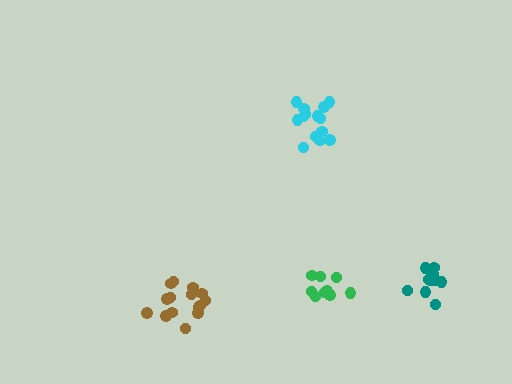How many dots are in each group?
Group 1: 15 dots, Group 2: 9 dots, Group 3: 10 dots, Group 4: 14 dots (48 total).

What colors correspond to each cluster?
The clusters are colored: brown, green, teal, cyan.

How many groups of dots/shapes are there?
There are 4 groups.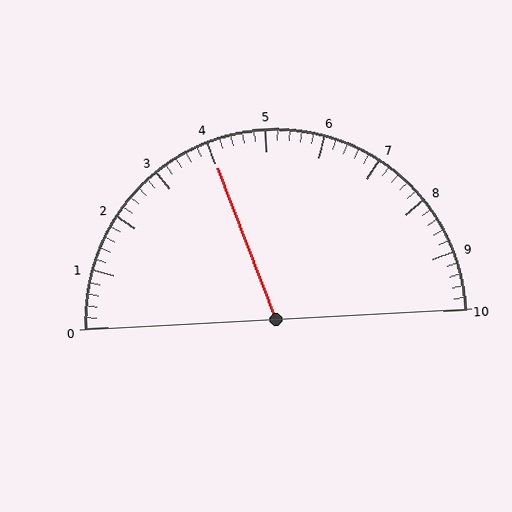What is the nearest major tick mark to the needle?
The nearest major tick mark is 4.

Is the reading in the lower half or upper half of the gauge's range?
The reading is in the lower half of the range (0 to 10).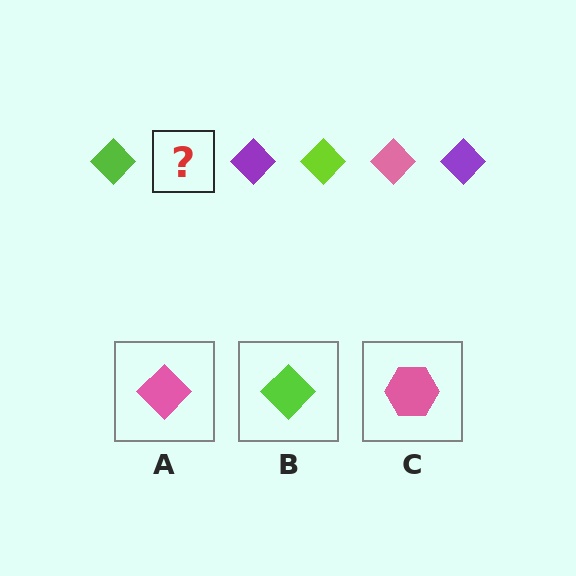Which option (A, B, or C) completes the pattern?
A.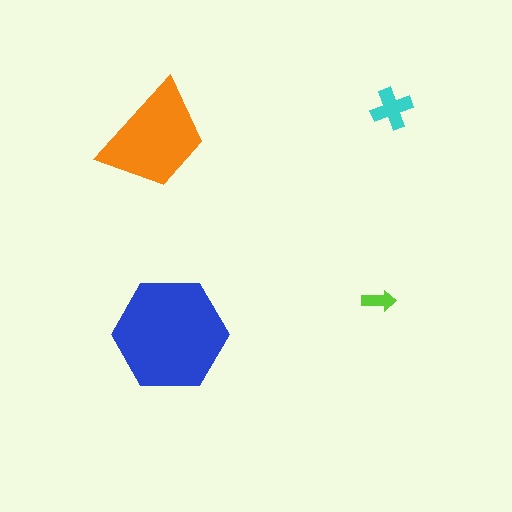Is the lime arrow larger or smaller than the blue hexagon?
Smaller.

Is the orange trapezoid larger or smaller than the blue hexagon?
Smaller.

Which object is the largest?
The blue hexagon.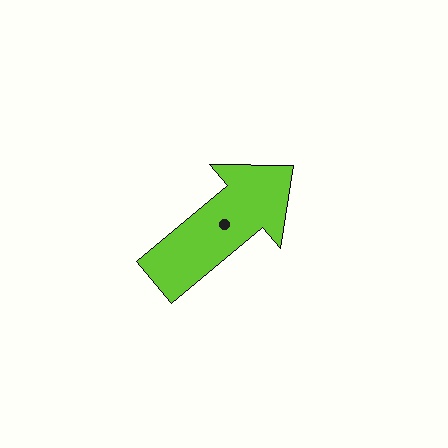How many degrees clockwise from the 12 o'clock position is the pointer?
Approximately 50 degrees.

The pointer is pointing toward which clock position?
Roughly 2 o'clock.